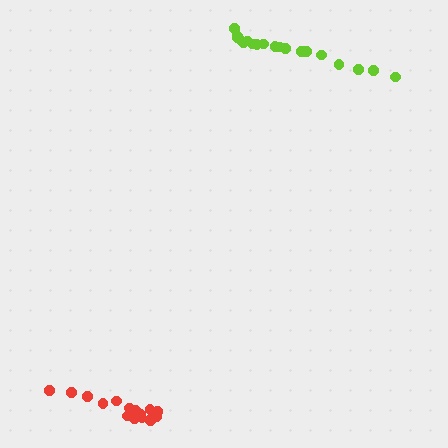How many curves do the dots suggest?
There are 2 distinct paths.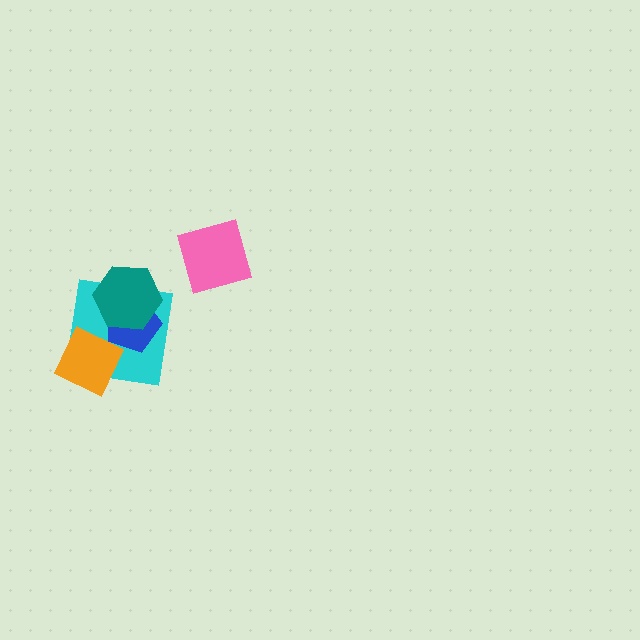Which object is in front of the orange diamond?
The blue pentagon is in front of the orange diamond.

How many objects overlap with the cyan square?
3 objects overlap with the cyan square.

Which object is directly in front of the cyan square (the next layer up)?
The orange diamond is directly in front of the cyan square.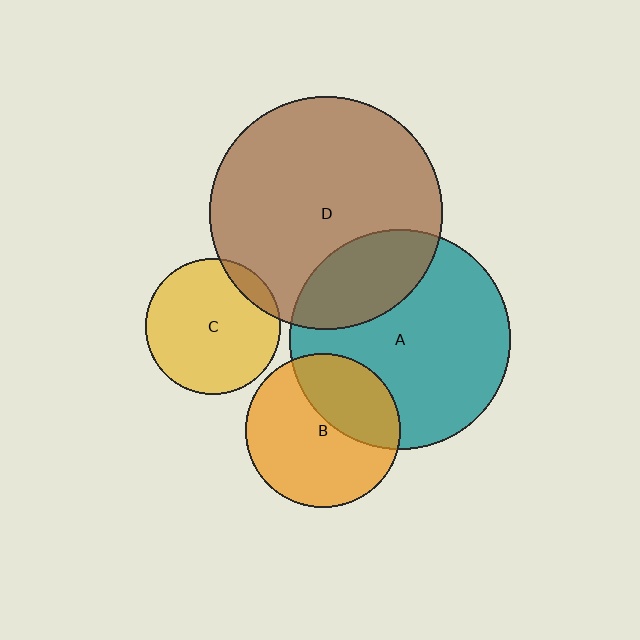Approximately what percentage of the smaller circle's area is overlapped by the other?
Approximately 35%.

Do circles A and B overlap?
Yes.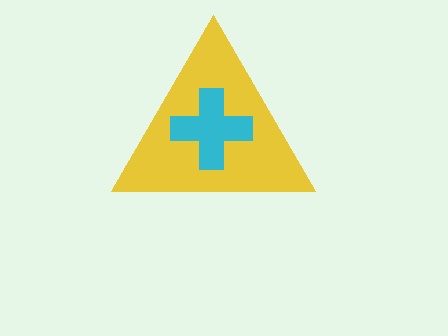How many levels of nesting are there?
2.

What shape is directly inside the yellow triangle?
The cyan cross.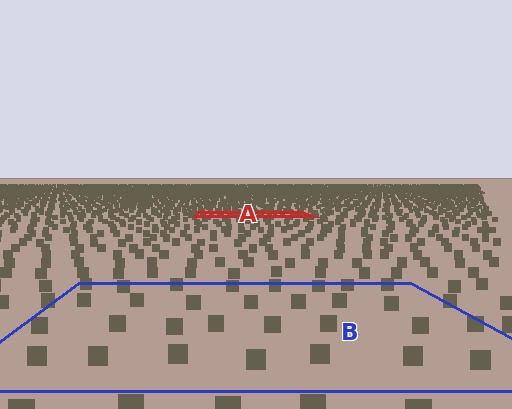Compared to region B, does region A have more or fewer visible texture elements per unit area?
Region A has more texture elements per unit area — they are packed more densely because it is farther away.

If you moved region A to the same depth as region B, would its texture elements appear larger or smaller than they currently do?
They would appear larger. At a closer depth, the same texture elements are projected at a bigger on-screen size.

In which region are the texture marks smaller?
The texture marks are smaller in region A, because it is farther away.